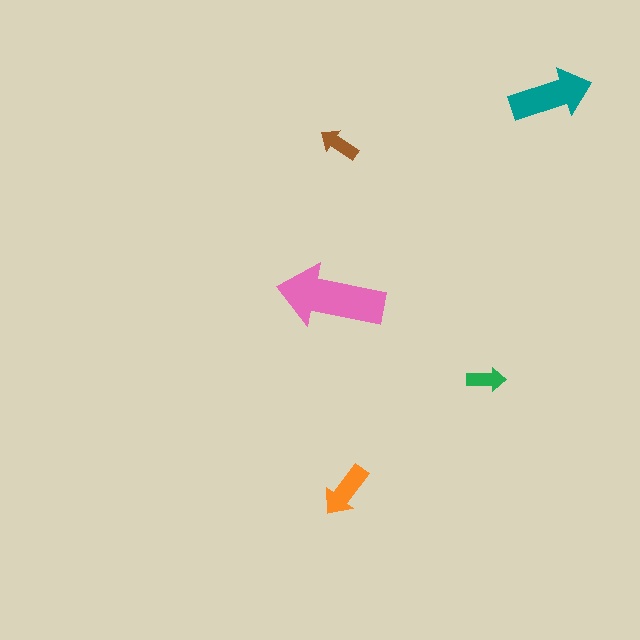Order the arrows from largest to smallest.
the pink one, the teal one, the orange one, the brown one, the green one.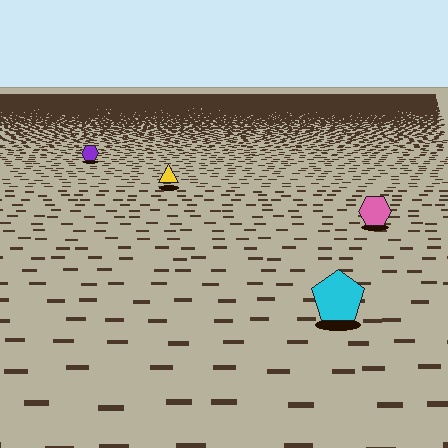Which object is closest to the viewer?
The cyan pentagon is closest. The texture marks near it are larger and more spread out.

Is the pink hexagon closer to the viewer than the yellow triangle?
Yes. The pink hexagon is closer — you can tell from the texture gradient: the ground texture is coarser near it.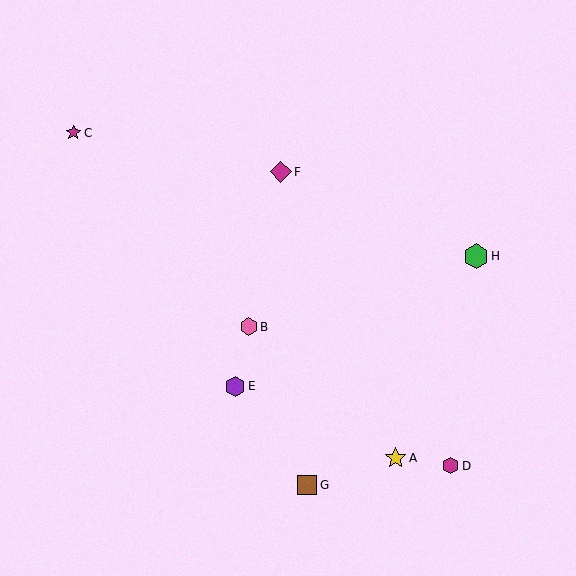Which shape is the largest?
The green hexagon (labeled H) is the largest.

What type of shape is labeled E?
Shape E is a purple hexagon.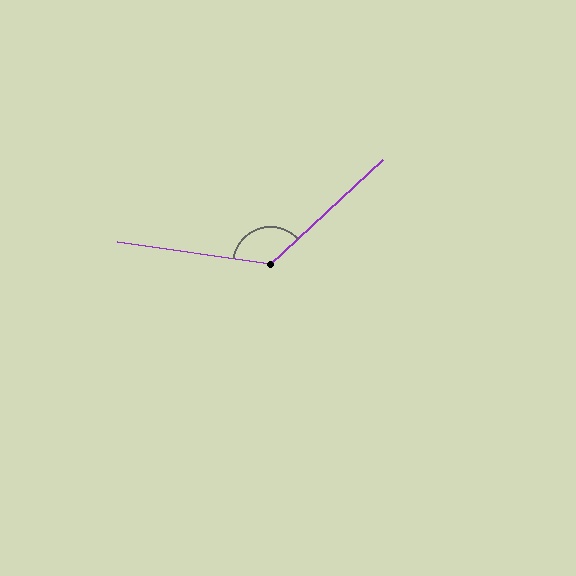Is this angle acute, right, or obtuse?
It is obtuse.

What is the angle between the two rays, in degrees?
Approximately 129 degrees.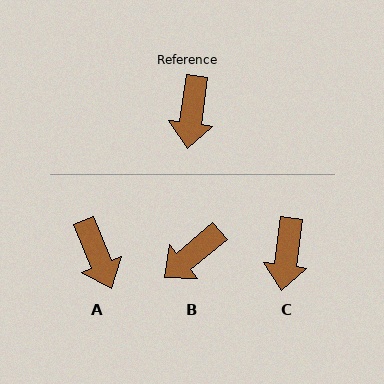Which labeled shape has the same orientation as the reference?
C.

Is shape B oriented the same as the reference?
No, it is off by about 42 degrees.